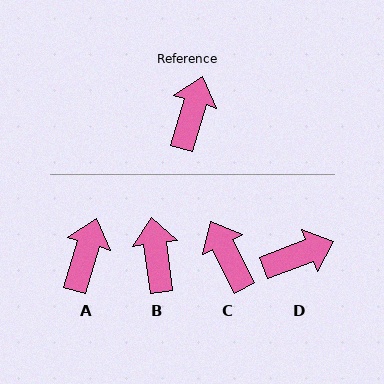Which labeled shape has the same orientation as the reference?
A.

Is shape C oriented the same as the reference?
No, it is off by about 44 degrees.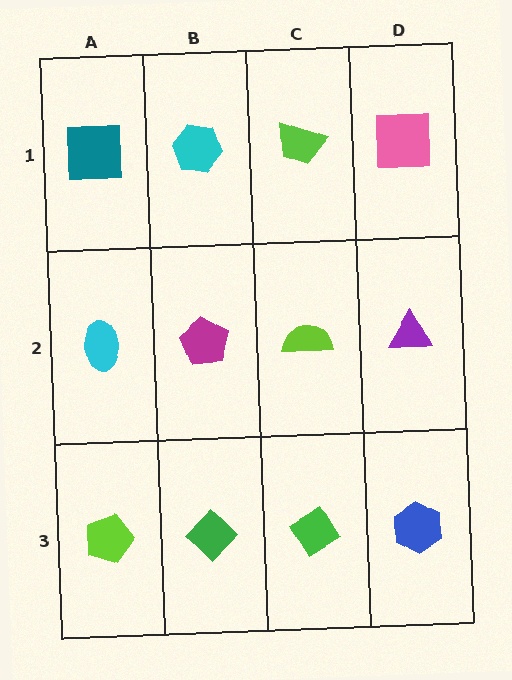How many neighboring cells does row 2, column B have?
4.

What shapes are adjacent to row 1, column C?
A lime semicircle (row 2, column C), a cyan hexagon (row 1, column B), a pink square (row 1, column D).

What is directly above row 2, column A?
A teal square.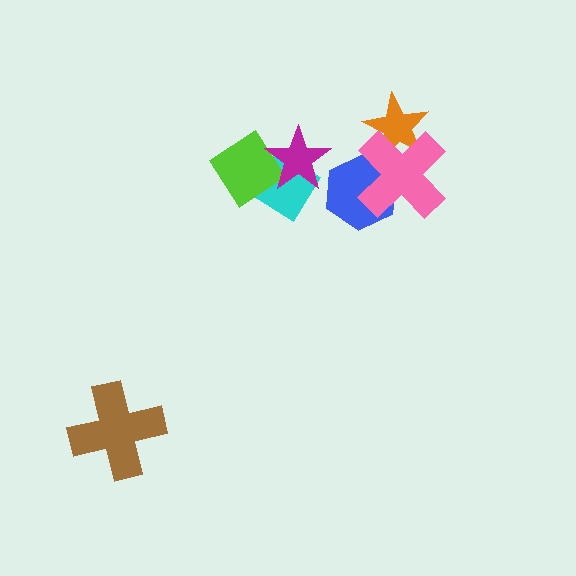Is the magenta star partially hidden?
No, no other shape covers it.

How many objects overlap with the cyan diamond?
2 objects overlap with the cyan diamond.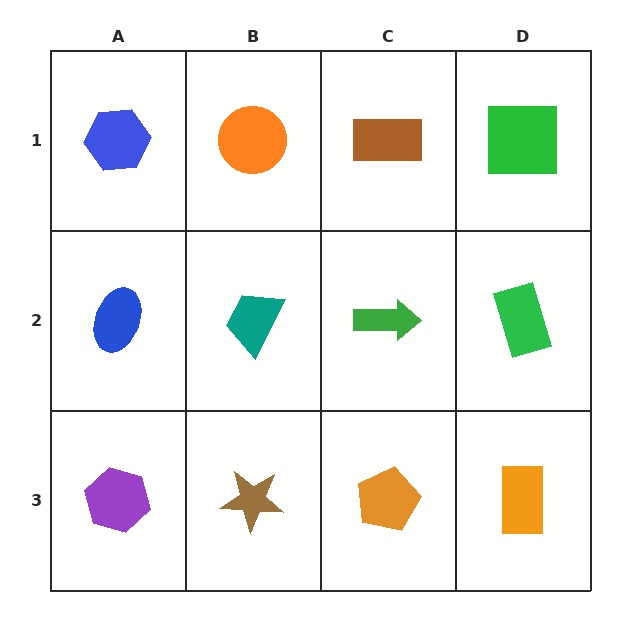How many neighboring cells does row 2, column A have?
3.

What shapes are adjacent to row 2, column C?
A brown rectangle (row 1, column C), an orange pentagon (row 3, column C), a teal trapezoid (row 2, column B), a green rectangle (row 2, column D).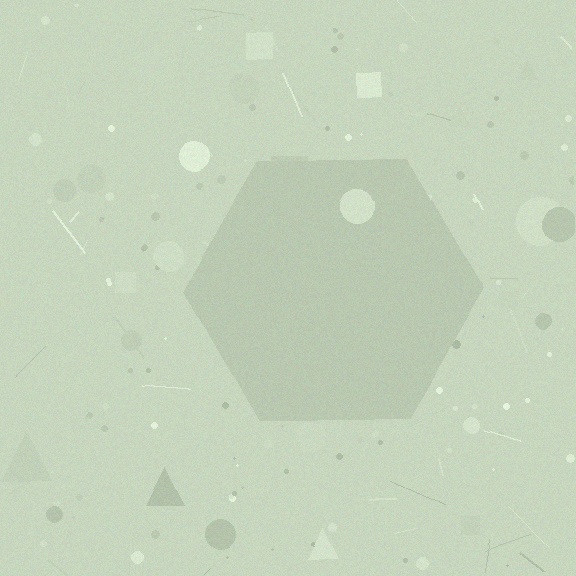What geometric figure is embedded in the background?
A hexagon is embedded in the background.